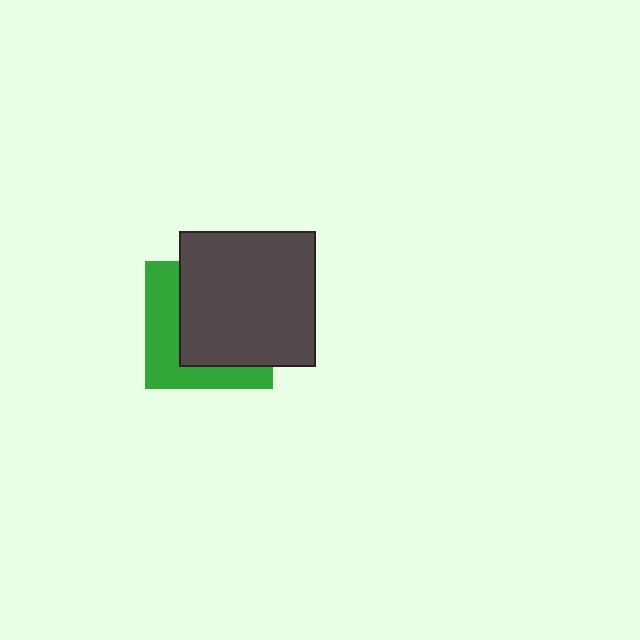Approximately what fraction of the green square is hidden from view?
Roughly 61% of the green square is hidden behind the dark gray square.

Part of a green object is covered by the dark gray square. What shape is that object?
It is a square.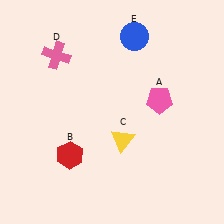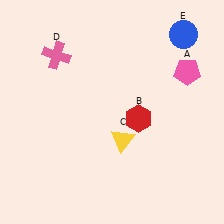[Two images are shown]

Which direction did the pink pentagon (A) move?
The pink pentagon (A) moved up.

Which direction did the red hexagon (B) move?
The red hexagon (B) moved right.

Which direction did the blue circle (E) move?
The blue circle (E) moved right.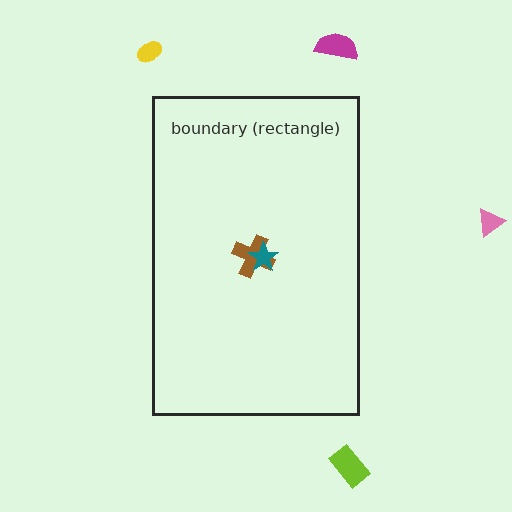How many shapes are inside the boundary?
2 inside, 4 outside.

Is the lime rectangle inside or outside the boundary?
Outside.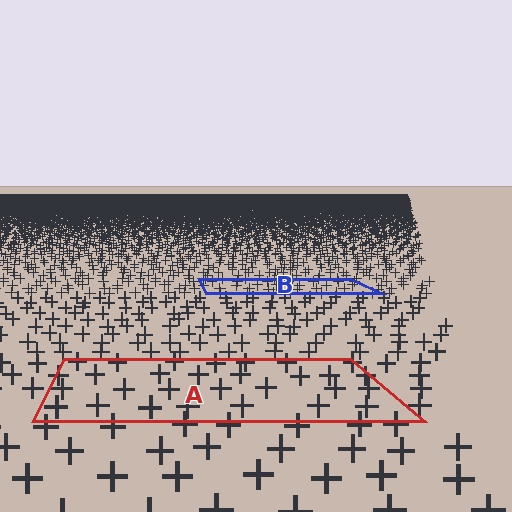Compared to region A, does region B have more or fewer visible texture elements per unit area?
Region B has more texture elements per unit area — they are packed more densely because it is farther away.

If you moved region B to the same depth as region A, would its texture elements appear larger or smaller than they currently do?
They would appear larger. At a closer depth, the same texture elements are projected at a bigger on-screen size.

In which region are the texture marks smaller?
The texture marks are smaller in region B, because it is farther away.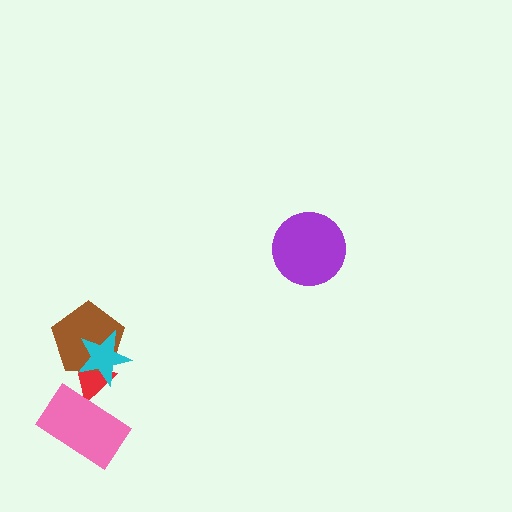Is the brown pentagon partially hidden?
Yes, it is partially covered by another shape.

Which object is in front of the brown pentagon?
The cyan star is in front of the brown pentagon.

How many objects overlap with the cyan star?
2 objects overlap with the cyan star.